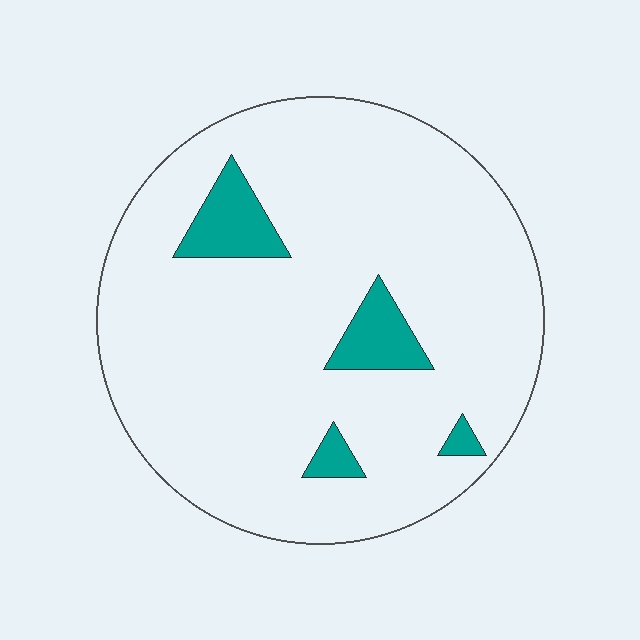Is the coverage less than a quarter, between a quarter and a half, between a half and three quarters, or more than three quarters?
Less than a quarter.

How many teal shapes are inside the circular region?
4.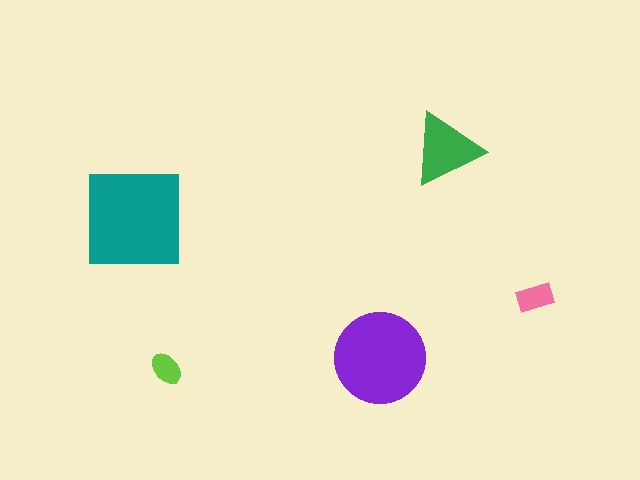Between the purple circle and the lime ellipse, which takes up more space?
The purple circle.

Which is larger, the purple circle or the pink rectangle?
The purple circle.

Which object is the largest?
The teal square.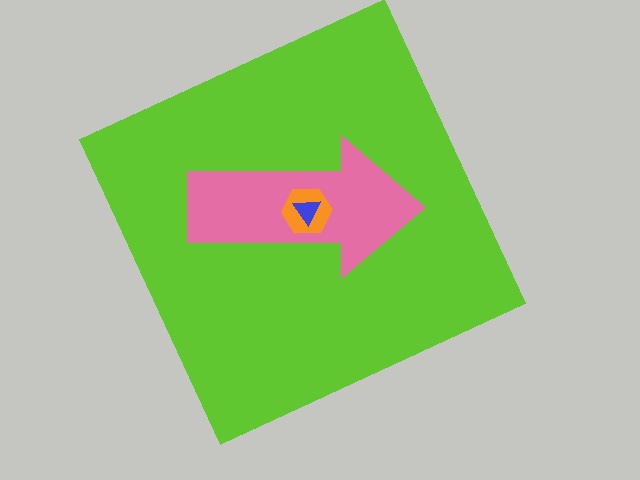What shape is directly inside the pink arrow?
The orange hexagon.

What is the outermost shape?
The lime square.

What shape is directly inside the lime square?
The pink arrow.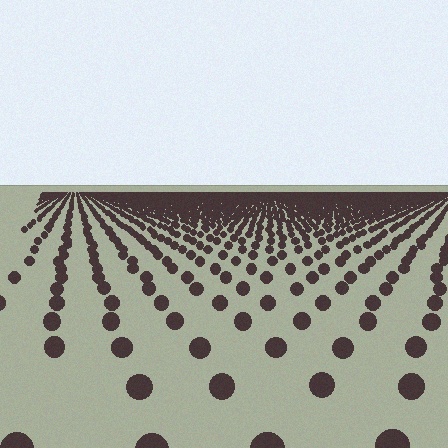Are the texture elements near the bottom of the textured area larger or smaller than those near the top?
Larger. Near the bottom, elements are closer to the viewer and appear at a bigger on-screen size.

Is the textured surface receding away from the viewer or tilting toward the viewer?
The surface is receding away from the viewer. Texture elements get smaller and denser toward the top.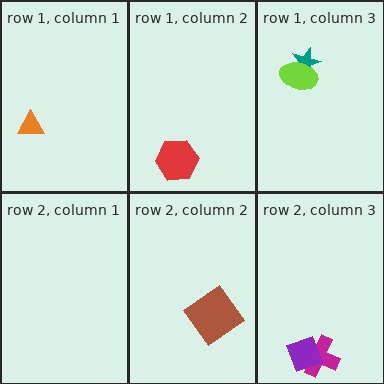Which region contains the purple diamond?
The row 2, column 3 region.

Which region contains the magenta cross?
The row 2, column 3 region.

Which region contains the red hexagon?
The row 1, column 2 region.